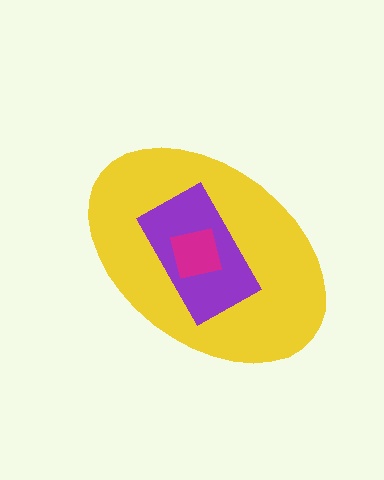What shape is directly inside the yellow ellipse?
The purple rectangle.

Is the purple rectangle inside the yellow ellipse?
Yes.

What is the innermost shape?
The magenta square.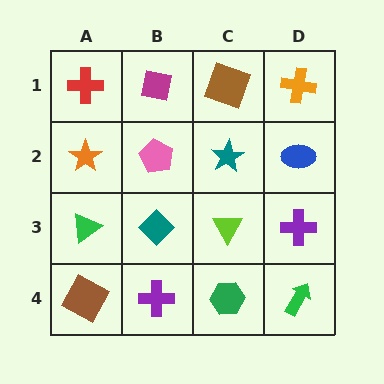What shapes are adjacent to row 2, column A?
A red cross (row 1, column A), a green triangle (row 3, column A), a pink pentagon (row 2, column B).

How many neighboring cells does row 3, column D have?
3.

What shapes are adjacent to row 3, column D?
A blue ellipse (row 2, column D), a green arrow (row 4, column D), a lime triangle (row 3, column C).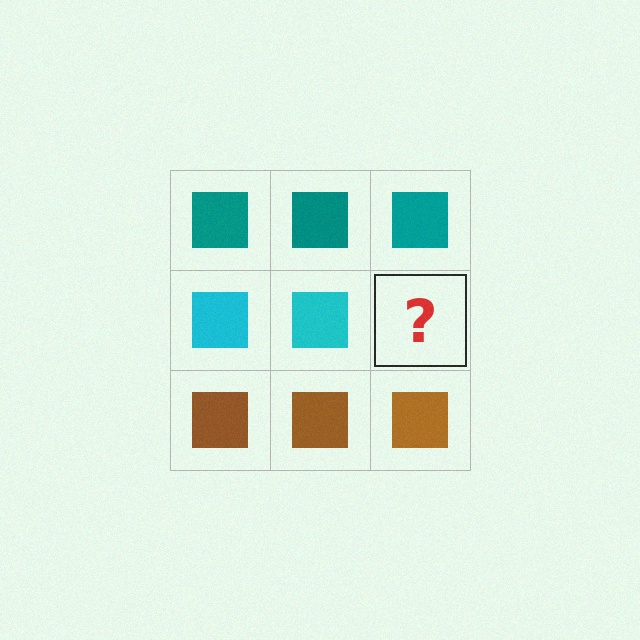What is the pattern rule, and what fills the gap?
The rule is that each row has a consistent color. The gap should be filled with a cyan square.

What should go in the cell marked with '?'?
The missing cell should contain a cyan square.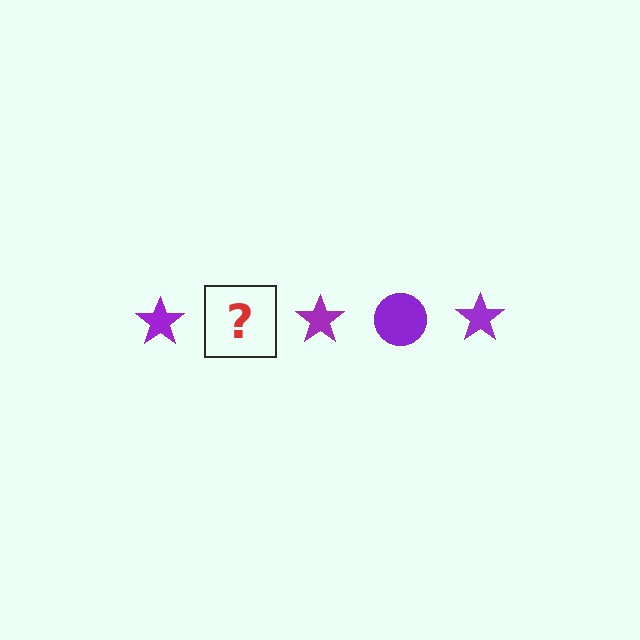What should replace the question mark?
The question mark should be replaced with a purple circle.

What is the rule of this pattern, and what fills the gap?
The rule is that the pattern cycles through star, circle shapes in purple. The gap should be filled with a purple circle.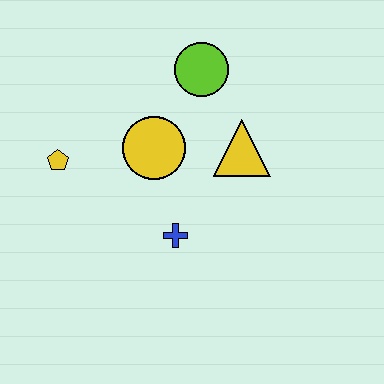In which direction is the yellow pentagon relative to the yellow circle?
The yellow pentagon is to the left of the yellow circle.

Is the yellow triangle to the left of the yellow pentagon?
No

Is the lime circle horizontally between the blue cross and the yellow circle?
No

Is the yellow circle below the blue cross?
No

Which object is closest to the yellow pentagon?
The yellow circle is closest to the yellow pentagon.